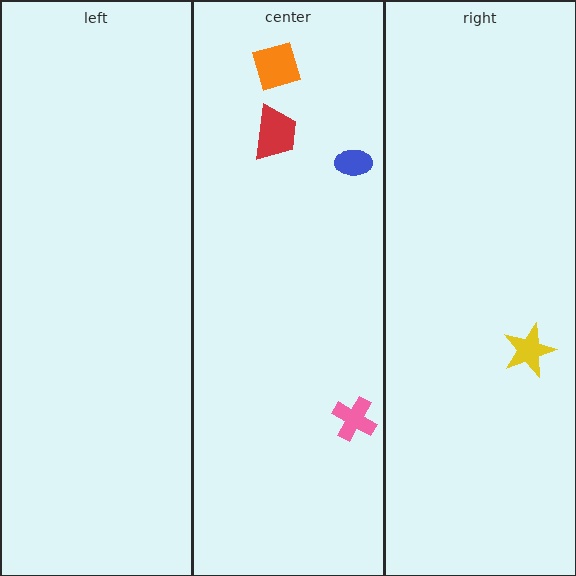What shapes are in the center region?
The pink cross, the orange square, the blue ellipse, the red trapezoid.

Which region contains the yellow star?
The right region.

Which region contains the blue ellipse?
The center region.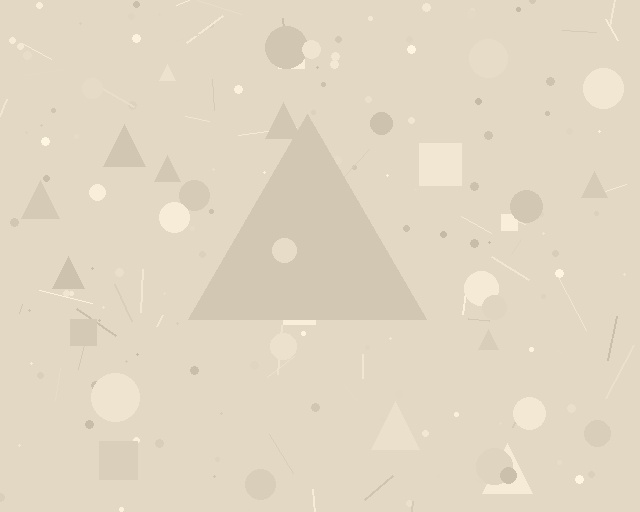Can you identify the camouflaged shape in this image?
The camouflaged shape is a triangle.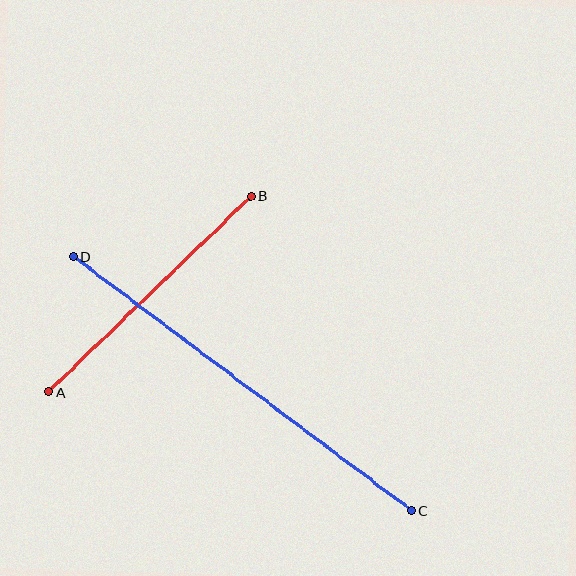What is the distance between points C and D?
The distance is approximately 422 pixels.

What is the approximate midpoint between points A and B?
The midpoint is at approximately (150, 294) pixels.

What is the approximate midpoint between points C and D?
The midpoint is at approximately (242, 384) pixels.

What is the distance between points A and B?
The distance is approximately 282 pixels.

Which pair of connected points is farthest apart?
Points C and D are farthest apart.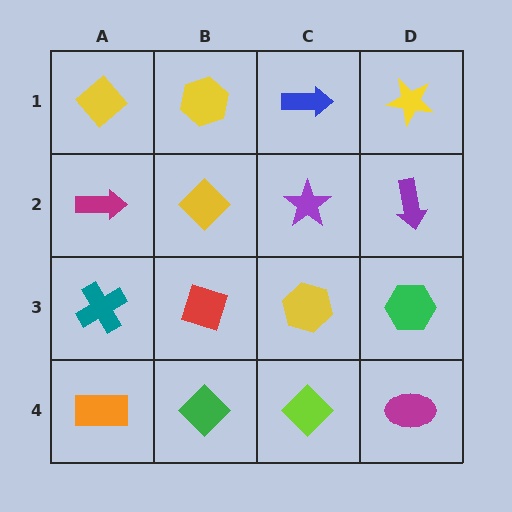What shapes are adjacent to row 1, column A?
A magenta arrow (row 2, column A), a yellow hexagon (row 1, column B).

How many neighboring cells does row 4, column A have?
2.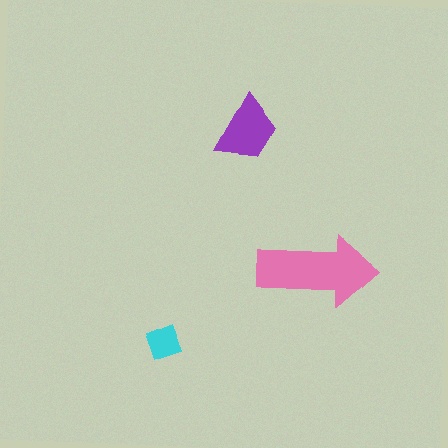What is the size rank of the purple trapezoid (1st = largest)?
2nd.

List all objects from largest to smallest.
The pink arrow, the purple trapezoid, the cyan diamond.